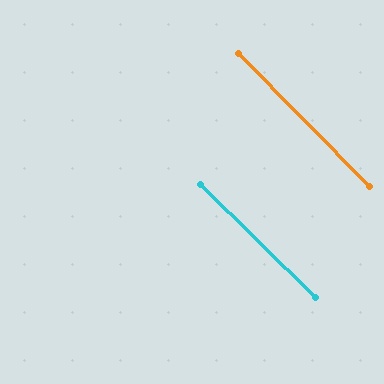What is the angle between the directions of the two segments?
Approximately 1 degree.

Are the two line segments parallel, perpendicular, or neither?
Parallel — their directions differ by only 0.6°.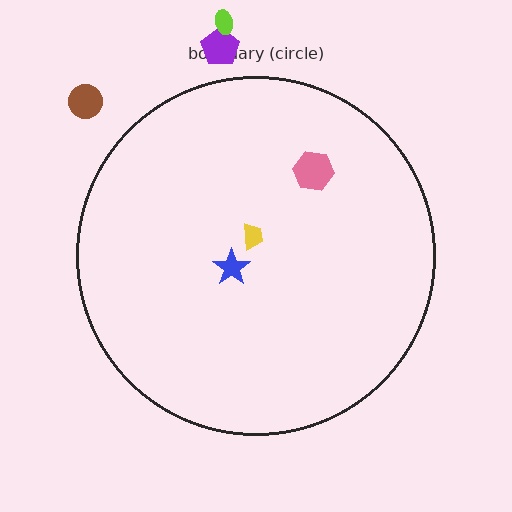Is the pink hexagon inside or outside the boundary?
Inside.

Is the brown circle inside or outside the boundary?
Outside.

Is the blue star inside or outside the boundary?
Inside.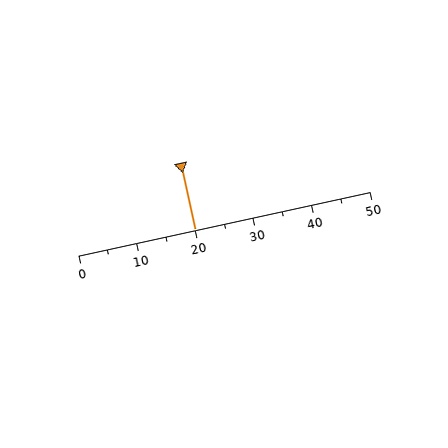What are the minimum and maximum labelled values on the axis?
The axis runs from 0 to 50.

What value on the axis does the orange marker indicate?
The marker indicates approximately 20.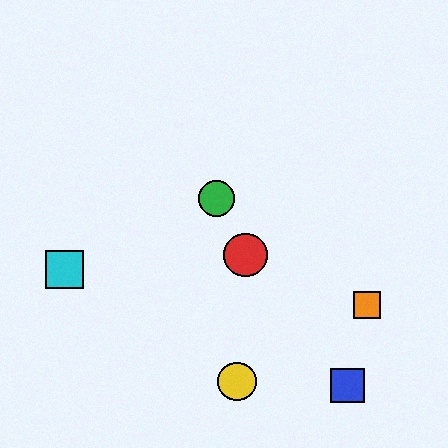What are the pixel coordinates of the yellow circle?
The yellow circle is at (237, 382).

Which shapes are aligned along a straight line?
The green circle, the purple hexagon, the cyan square are aligned along a straight line.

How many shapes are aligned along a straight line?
3 shapes (the green circle, the purple hexagon, the cyan square) are aligned along a straight line.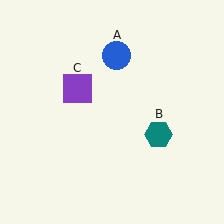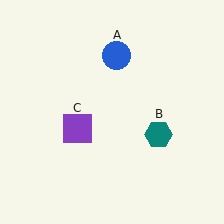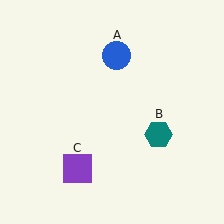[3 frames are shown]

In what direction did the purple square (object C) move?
The purple square (object C) moved down.